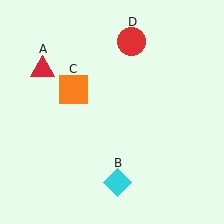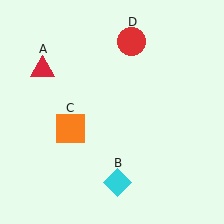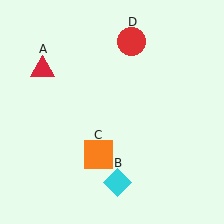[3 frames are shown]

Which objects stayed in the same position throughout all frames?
Red triangle (object A) and cyan diamond (object B) and red circle (object D) remained stationary.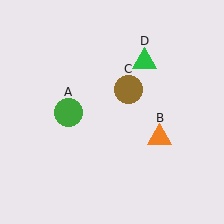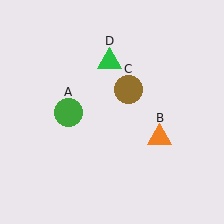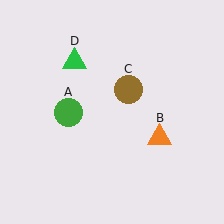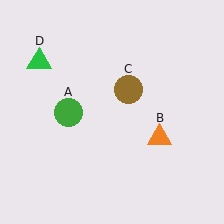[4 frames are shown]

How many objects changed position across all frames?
1 object changed position: green triangle (object D).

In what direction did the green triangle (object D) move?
The green triangle (object D) moved left.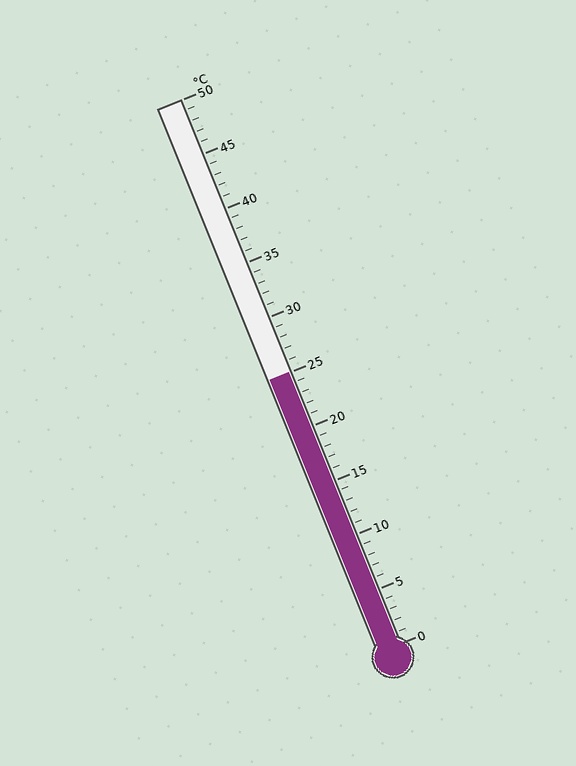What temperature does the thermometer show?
The thermometer shows approximately 25°C.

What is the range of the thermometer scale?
The thermometer scale ranges from 0°C to 50°C.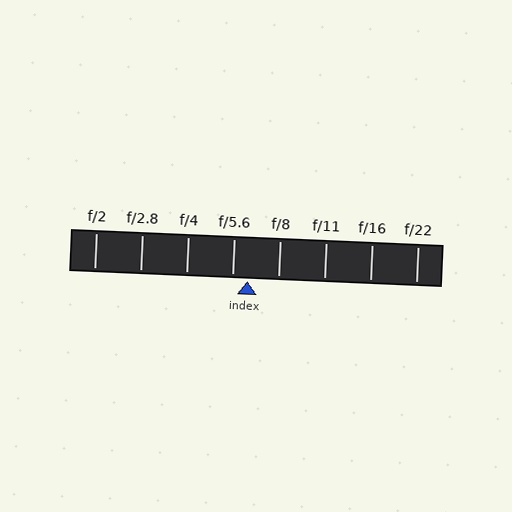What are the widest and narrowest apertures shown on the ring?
The widest aperture shown is f/2 and the narrowest is f/22.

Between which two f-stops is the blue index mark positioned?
The index mark is between f/5.6 and f/8.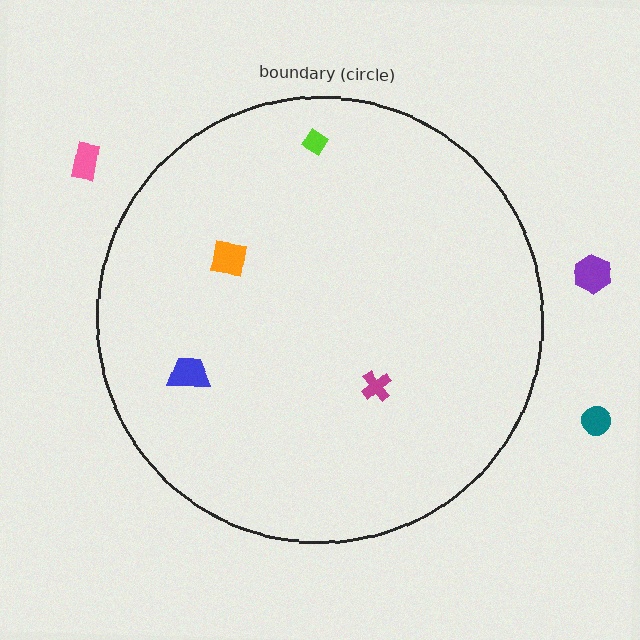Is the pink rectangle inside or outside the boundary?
Outside.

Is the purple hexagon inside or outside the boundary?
Outside.